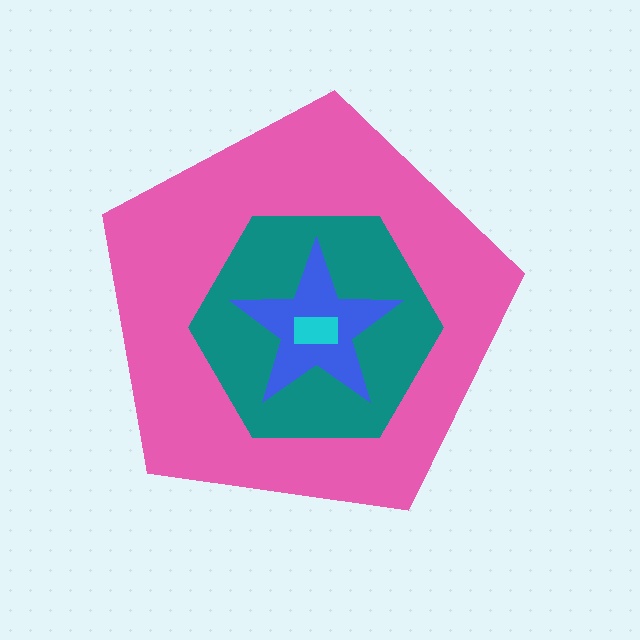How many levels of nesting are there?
4.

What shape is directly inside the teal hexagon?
The blue star.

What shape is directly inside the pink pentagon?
The teal hexagon.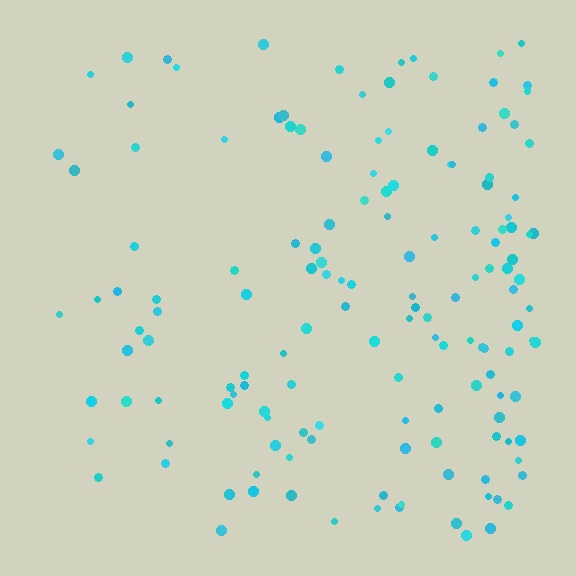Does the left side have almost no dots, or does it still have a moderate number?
Still a moderate number, just noticeably fewer than the right.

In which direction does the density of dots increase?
From left to right, with the right side densest.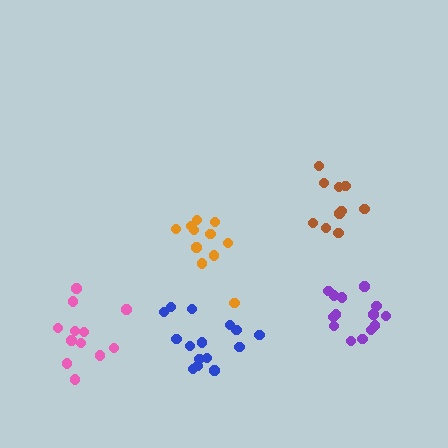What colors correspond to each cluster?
The clusters are colored: pink, brown, purple, blue, orange.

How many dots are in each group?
Group 1: 12 dots, Group 2: 10 dots, Group 3: 14 dots, Group 4: 15 dots, Group 5: 11 dots (62 total).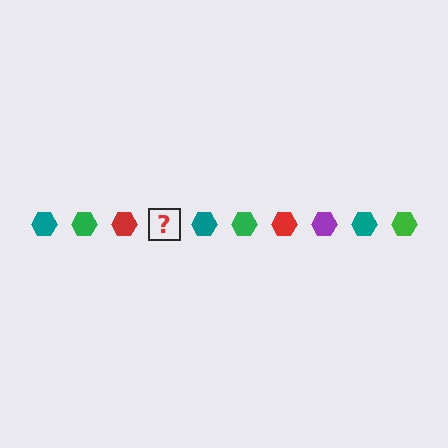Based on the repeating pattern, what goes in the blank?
The blank should be a purple hexagon.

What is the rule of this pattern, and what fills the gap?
The rule is that the pattern cycles through teal, green, red, purple hexagons. The gap should be filled with a purple hexagon.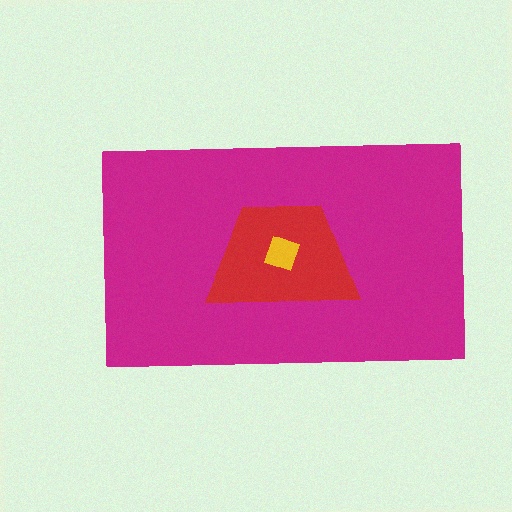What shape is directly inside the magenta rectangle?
The red trapezoid.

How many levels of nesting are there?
3.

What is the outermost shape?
The magenta rectangle.